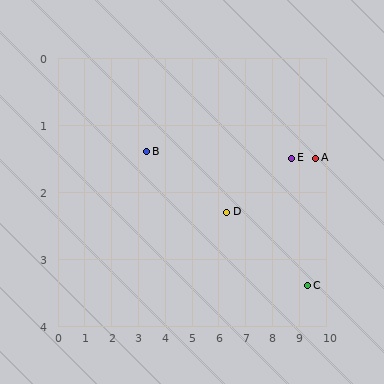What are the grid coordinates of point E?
Point E is at approximately (8.7, 1.5).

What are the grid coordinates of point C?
Point C is at approximately (9.3, 3.4).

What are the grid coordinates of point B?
Point B is at approximately (3.3, 1.4).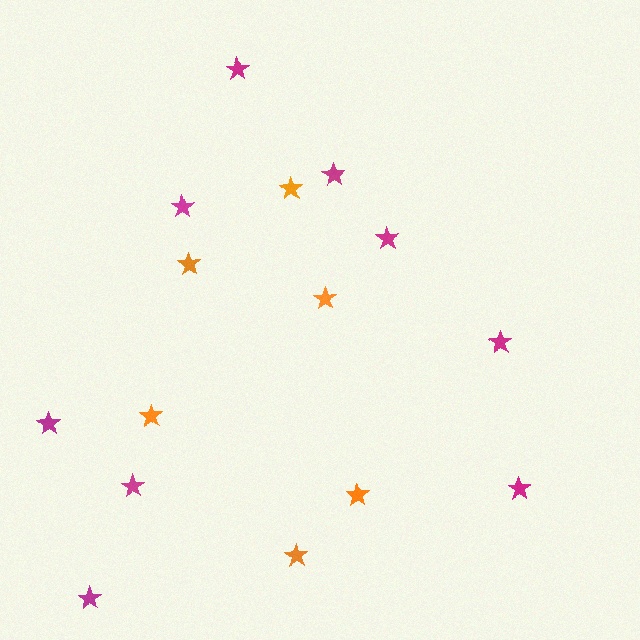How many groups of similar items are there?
There are 2 groups: one group of orange stars (6) and one group of magenta stars (9).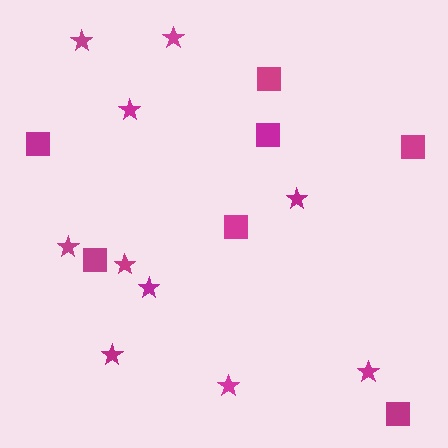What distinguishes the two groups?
There are 2 groups: one group of stars (10) and one group of squares (7).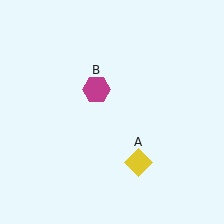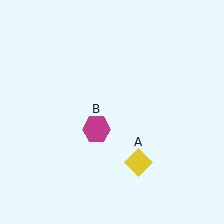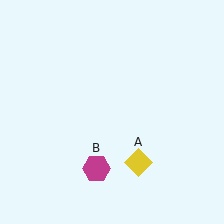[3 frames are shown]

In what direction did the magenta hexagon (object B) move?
The magenta hexagon (object B) moved down.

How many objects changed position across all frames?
1 object changed position: magenta hexagon (object B).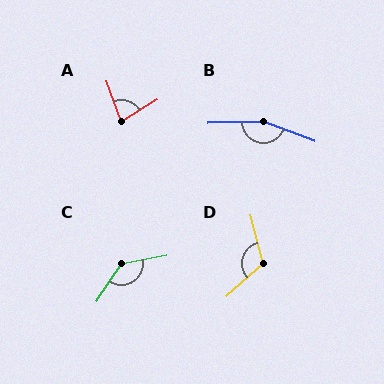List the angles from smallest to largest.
A (78°), D (117°), C (135°), B (158°).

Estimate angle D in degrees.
Approximately 117 degrees.